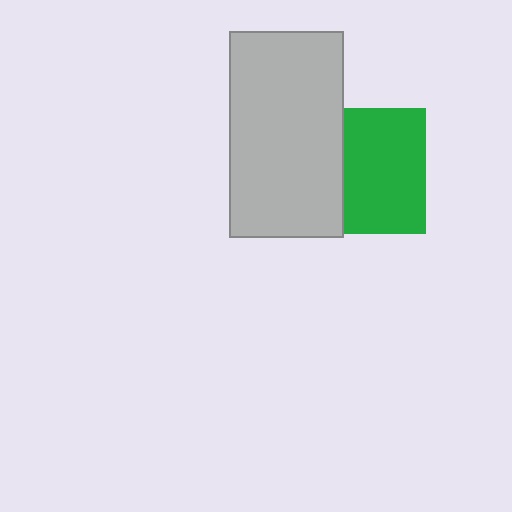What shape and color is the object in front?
The object in front is a light gray rectangle.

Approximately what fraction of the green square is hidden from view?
Roughly 35% of the green square is hidden behind the light gray rectangle.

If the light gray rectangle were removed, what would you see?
You would see the complete green square.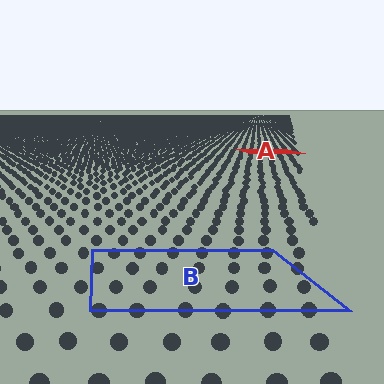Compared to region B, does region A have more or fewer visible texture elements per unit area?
Region A has more texture elements per unit area — they are packed more densely because it is farther away.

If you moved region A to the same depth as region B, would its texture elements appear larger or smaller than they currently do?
They would appear larger. At a closer depth, the same texture elements are projected at a bigger on-screen size.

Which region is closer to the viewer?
Region B is closer. The texture elements there are larger and more spread out.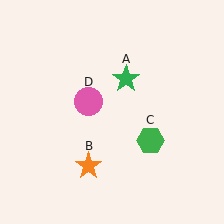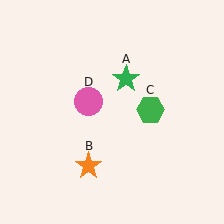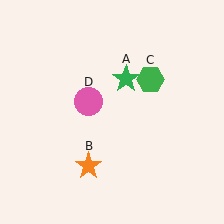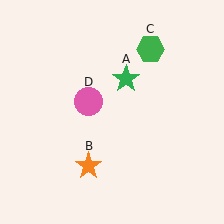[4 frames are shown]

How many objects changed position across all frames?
1 object changed position: green hexagon (object C).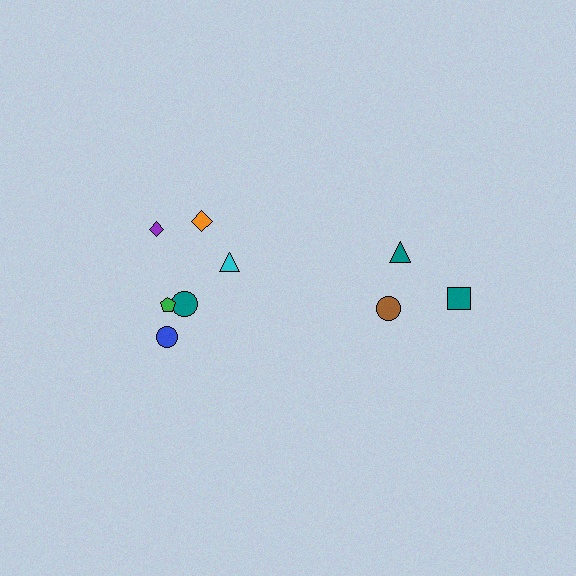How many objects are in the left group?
There are 6 objects.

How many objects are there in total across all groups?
There are 9 objects.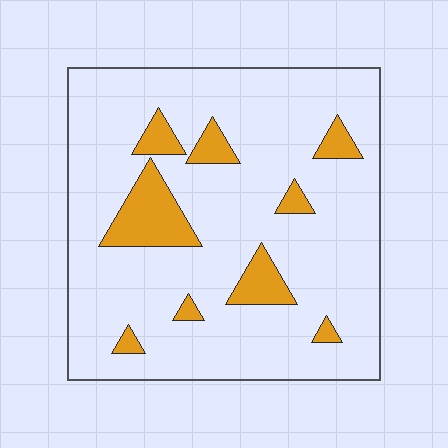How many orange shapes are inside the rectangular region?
9.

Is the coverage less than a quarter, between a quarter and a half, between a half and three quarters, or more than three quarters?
Less than a quarter.